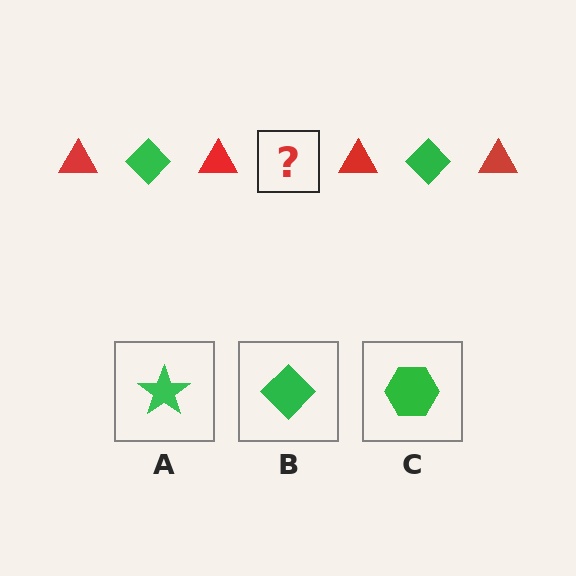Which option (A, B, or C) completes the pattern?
B.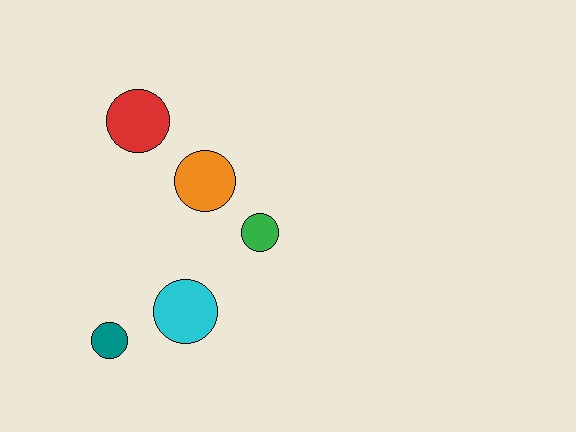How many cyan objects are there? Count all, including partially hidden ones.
There is 1 cyan object.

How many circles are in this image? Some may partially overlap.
There are 5 circles.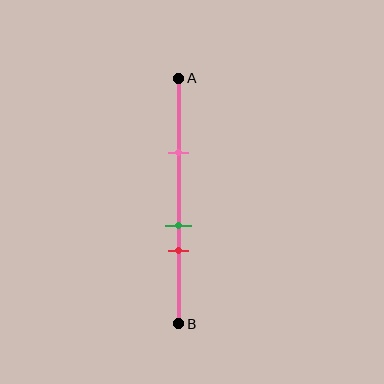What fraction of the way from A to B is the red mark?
The red mark is approximately 70% (0.7) of the way from A to B.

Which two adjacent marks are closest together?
The green and red marks are the closest adjacent pair.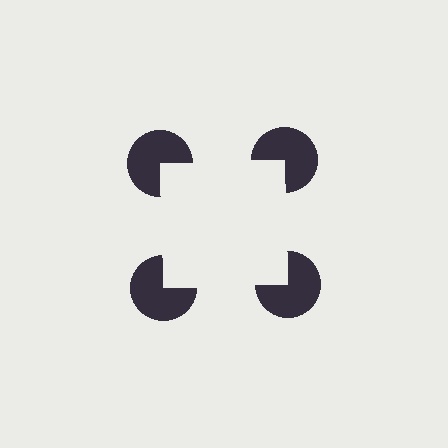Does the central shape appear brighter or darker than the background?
It typically appears slightly brighter than the background, even though no actual brightness change is drawn.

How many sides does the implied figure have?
4 sides.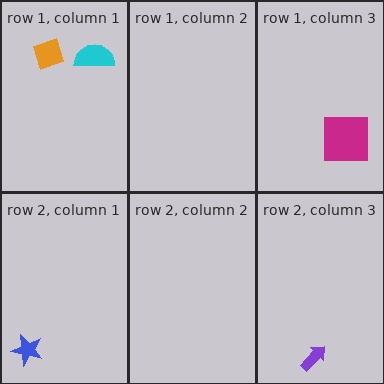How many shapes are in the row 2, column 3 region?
1.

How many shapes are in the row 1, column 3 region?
1.